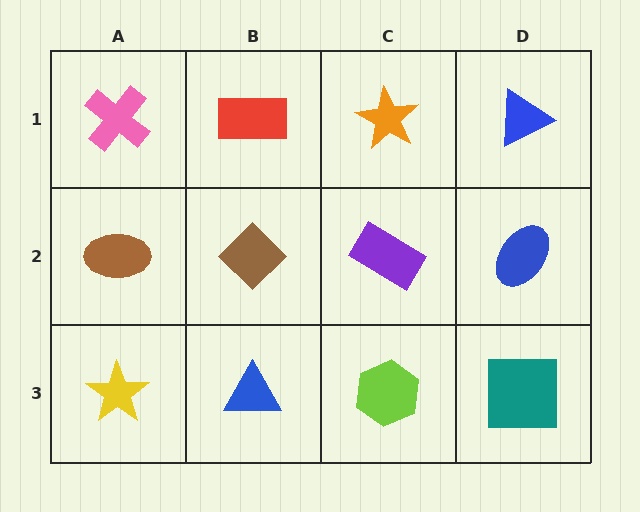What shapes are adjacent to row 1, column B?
A brown diamond (row 2, column B), a pink cross (row 1, column A), an orange star (row 1, column C).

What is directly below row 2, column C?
A lime hexagon.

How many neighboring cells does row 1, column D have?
2.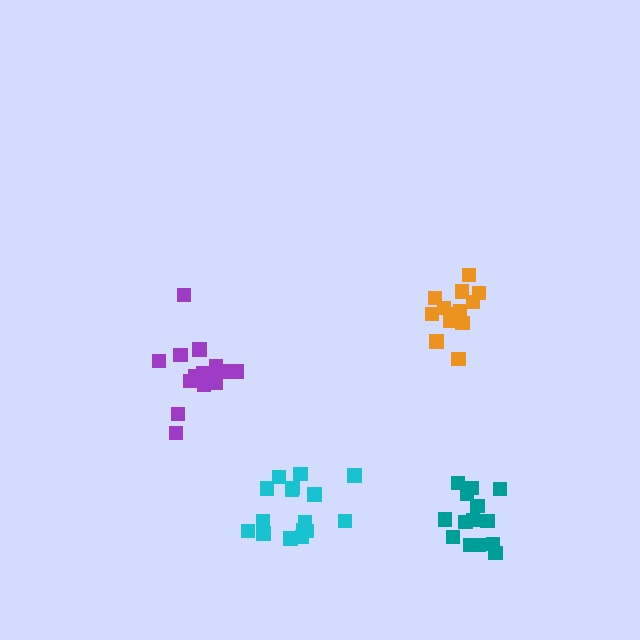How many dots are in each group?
Group 1: 16 dots, Group 2: 14 dots, Group 3: 14 dots, Group 4: 16 dots (60 total).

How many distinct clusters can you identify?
There are 4 distinct clusters.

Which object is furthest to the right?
The teal cluster is rightmost.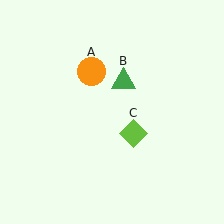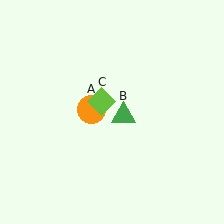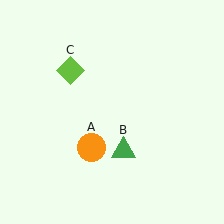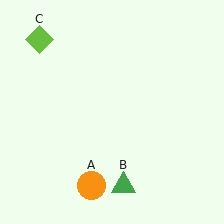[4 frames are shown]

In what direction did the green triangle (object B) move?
The green triangle (object B) moved down.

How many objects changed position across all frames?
3 objects changed position: orange circle (object A), green triangle (object B), lime diamond (object C).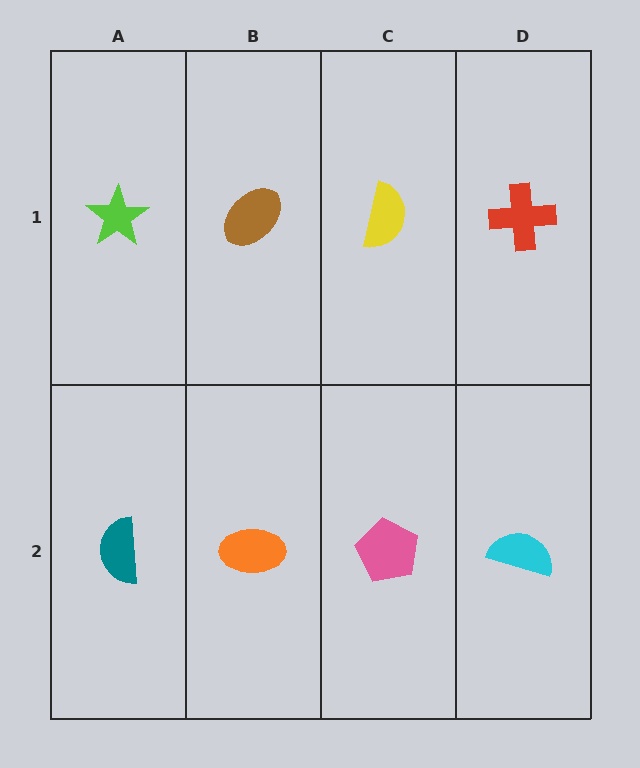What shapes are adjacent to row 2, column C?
A yellow semicircle (row 1, column C), an orange ellipse (row 2, column B), a cyan semicircle (row 2, column D).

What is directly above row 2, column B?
A brown ellipse.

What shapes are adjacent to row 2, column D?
A red cross (row 1, column D), a pink pentagon (row 2, column C).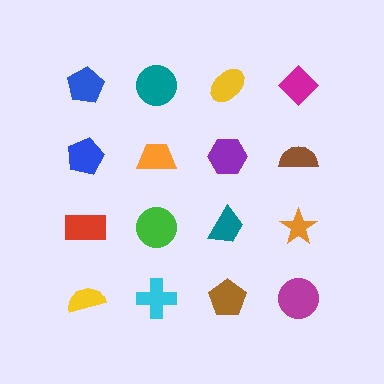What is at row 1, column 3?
A yellow ellipse.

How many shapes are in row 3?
4 shapes.